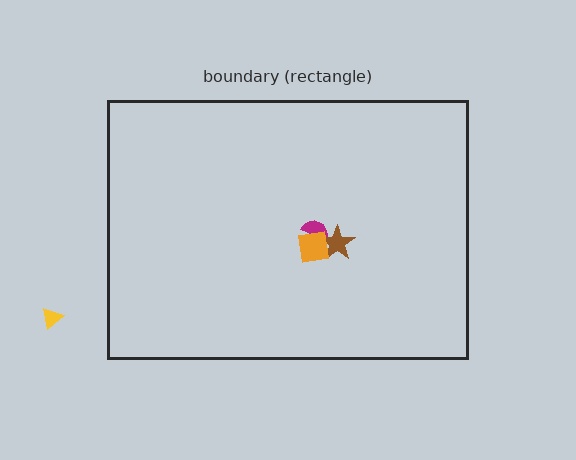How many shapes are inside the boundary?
3 inside, 1 outside.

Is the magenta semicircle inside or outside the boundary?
Inside.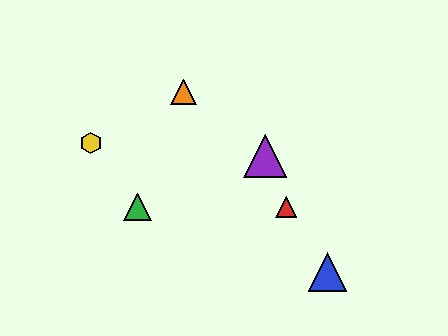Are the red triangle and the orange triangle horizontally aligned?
No, the red triangle is at y≈207 and the orange triangle is at y≈92.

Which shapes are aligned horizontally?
The red triangle, the green triangle are aligned horizontally.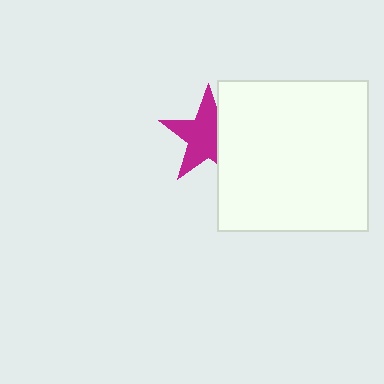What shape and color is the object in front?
The object in front is a white square.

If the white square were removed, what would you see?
You would see the complete magenta star.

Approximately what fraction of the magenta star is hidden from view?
Roughly 33% of the magenta star is hidden behind the white square.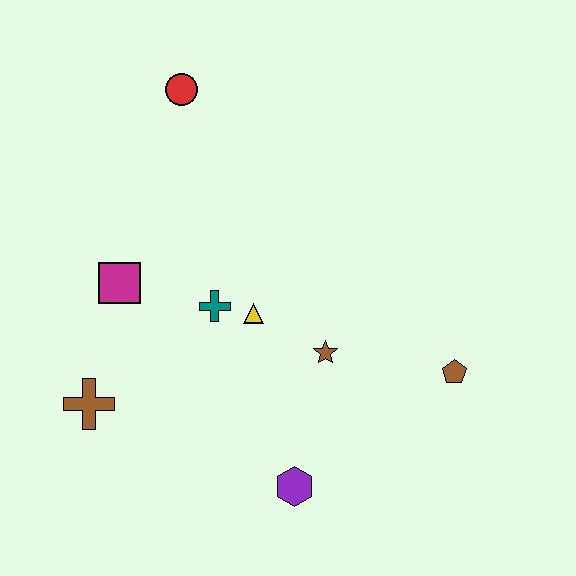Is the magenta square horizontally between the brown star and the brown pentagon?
No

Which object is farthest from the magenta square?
The brown pentagon is farthest from the magenta square.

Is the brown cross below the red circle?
Yes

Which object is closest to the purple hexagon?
The brown star is closest to the purple hexagon.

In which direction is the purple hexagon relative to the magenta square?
The purple hexagon is below the magenta square.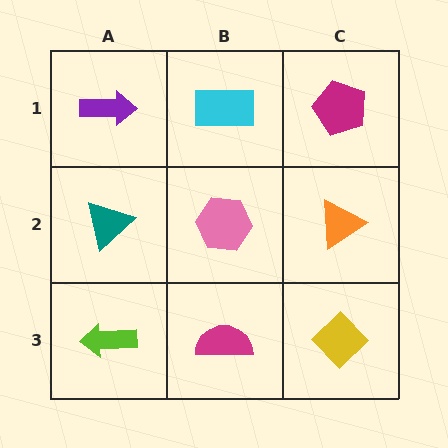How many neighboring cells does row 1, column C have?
2.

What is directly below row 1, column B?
A pink hexagon.